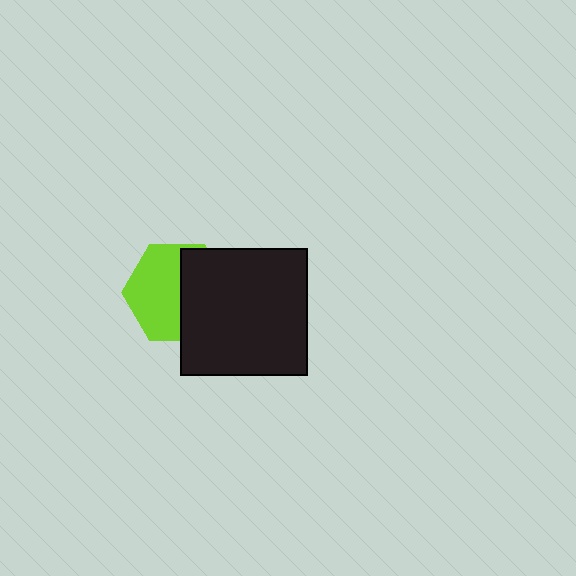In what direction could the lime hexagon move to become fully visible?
The lime hexagon could move left. That would shift it out from behind the black square entirely.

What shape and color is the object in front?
The object in front is a black square.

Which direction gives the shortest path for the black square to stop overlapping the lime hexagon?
Moving right gives the shortest separation.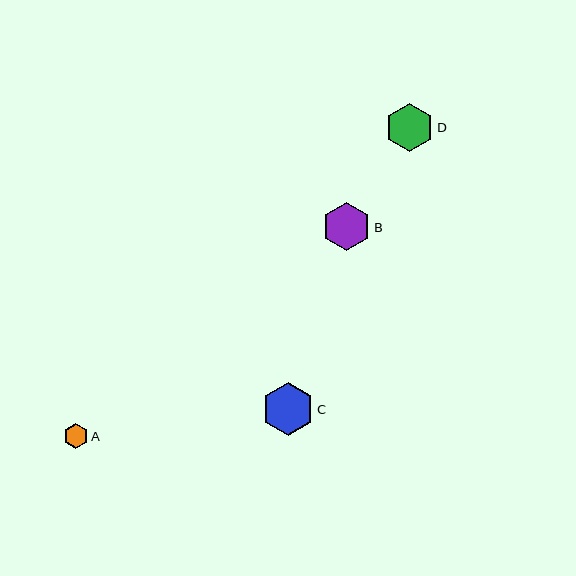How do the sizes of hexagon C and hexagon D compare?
Hexagon C and hexagon D are approximately the same size.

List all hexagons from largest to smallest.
From largest to smallest: C, D, B, A.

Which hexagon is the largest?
Hexagon C is the largest with a size of approximately 53 pixels.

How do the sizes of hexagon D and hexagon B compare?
Hexagon D and hexagon B are approximately the same size.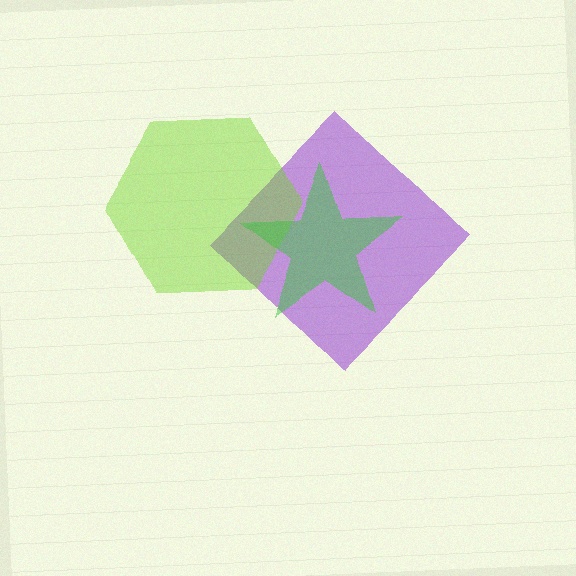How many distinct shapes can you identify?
There are 3 distinct shapes: a purple diamond, a lime hexagon, a green star.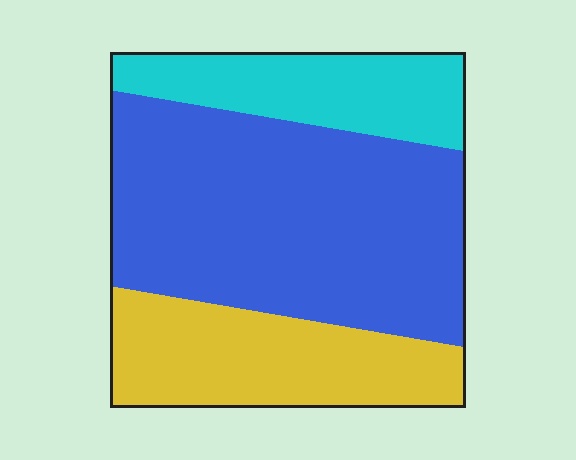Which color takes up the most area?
Blue, at roughly 55%.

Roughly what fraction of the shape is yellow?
Yellow takes up about one quarter (1/4) of the shape.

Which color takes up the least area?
Cyan, at roughly 20%.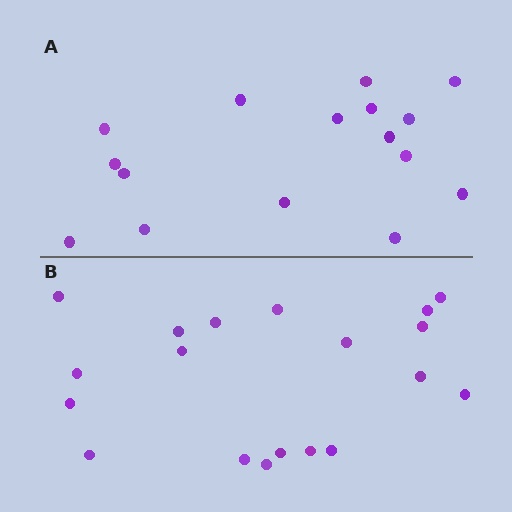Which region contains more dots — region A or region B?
Region B (the bottom region) has more dots.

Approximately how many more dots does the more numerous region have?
Region B has just a few more — roughly 2 or 3 more dots than region A.